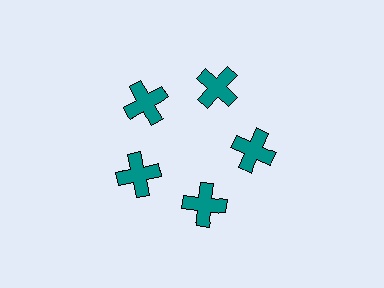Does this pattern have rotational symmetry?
Yes, this pattern has 5-fold rotational symmetry. It looks the same after rotating 72 degrees around the center.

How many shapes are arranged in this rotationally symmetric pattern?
There are 5 shapes, arranged in 5 groups of 1.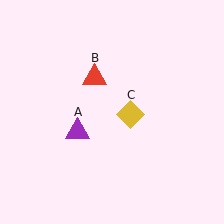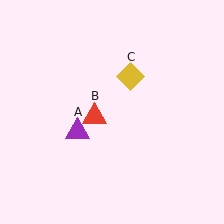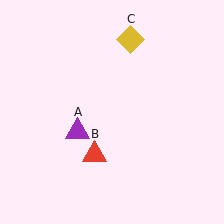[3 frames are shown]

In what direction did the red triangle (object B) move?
The red triangle (object B) moved down.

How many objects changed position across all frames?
2 objects changed position: red triangle (object B), yellow diamond (object C).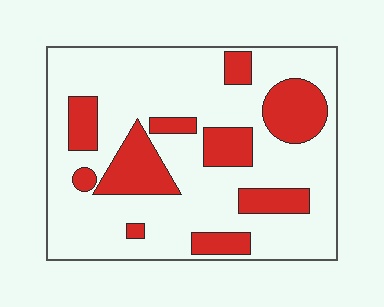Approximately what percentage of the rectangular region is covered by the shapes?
Approximately 25%.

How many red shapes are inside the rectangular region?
10.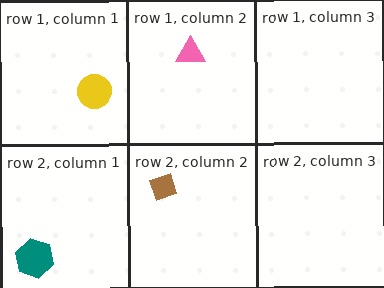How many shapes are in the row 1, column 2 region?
1.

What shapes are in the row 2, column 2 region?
The brown diamond.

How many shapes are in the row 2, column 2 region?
1.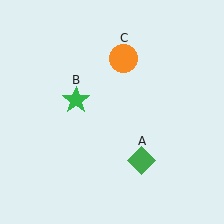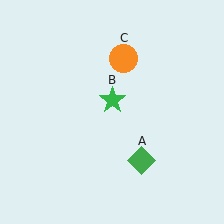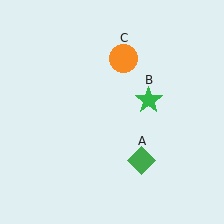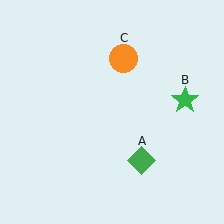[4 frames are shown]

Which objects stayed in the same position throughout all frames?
Green diamond (object A) and orange circle (object C) remained stationary.